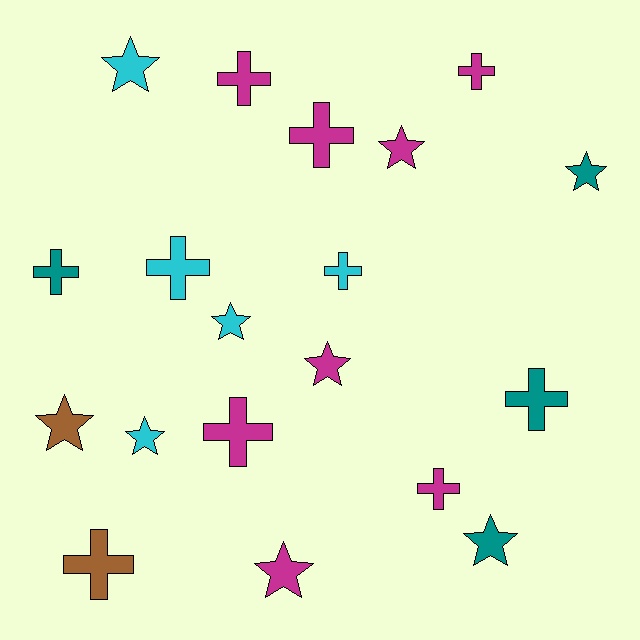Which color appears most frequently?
Magenta, with 8 objects.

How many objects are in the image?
There are 19 objects.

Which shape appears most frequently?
Cross, with 10 objects.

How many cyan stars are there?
There are 3 cyan stars.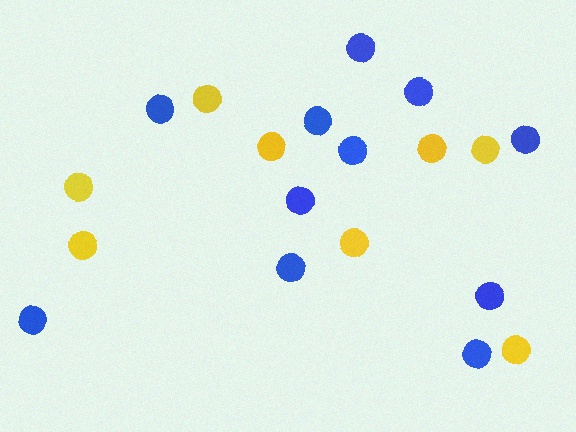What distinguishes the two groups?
There are 2 groups: one group of blue circles (11) and one group of yellow circles (8).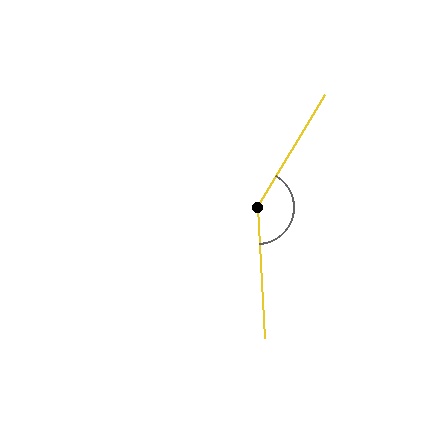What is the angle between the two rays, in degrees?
Approximately 146 degrees.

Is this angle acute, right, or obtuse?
It is obtuse.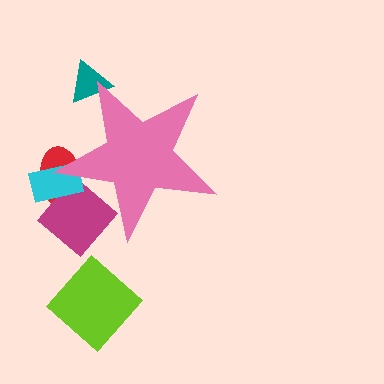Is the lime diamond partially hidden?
No, the lime diamond is fully visible.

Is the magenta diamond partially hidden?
Yes, the magenta diamond is partially hidden behind the pink star.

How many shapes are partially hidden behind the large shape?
4 shapes are partially hidden.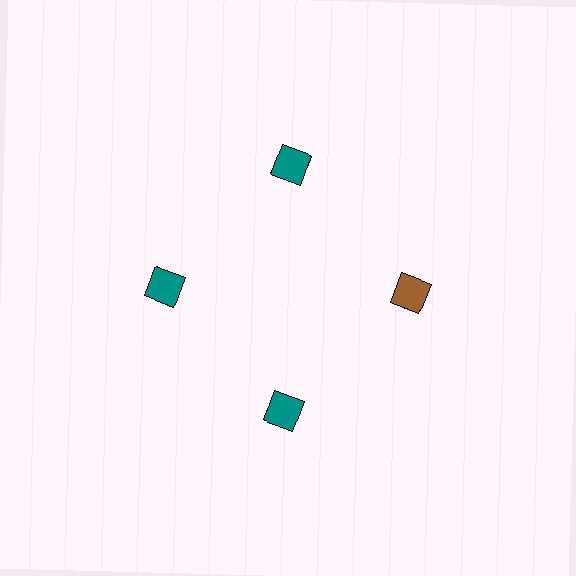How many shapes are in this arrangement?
There are 4 shapes arranged in a ring pattern.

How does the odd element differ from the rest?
It has a different color: brown instead of teal.